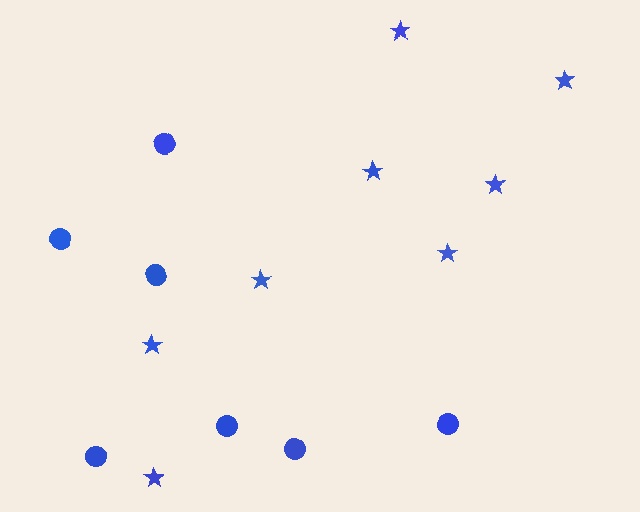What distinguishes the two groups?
There are 2 groups: one group of circles (7) and one group of stars (8).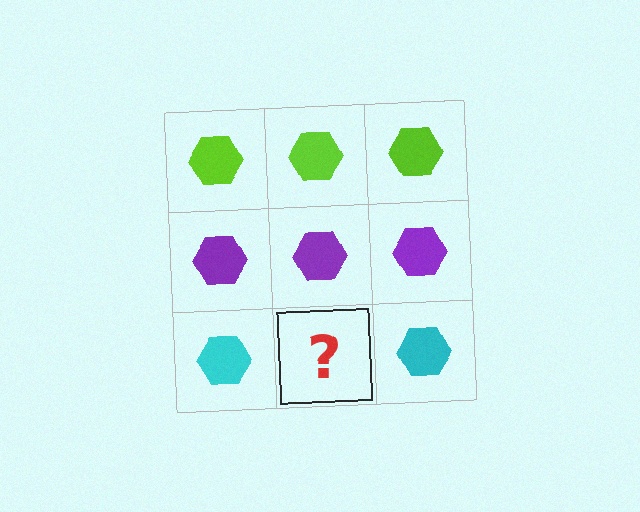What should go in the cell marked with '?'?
The missing cell should contain a cyan hexagon.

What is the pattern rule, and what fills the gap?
The rule is that each row has a consistent color. The gap should be filled with a cyan hexagon.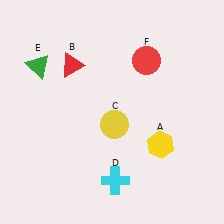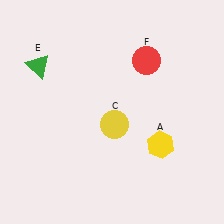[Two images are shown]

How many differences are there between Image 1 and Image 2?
There are 2 differences between the two images.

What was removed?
The red triangle (B), the cyan cross (D) were removed in Image 2.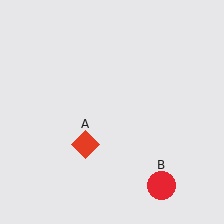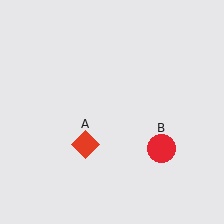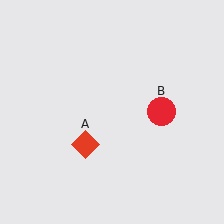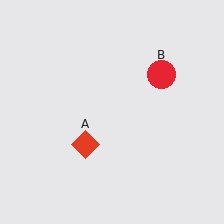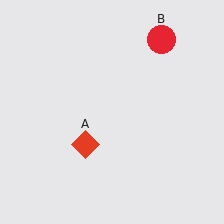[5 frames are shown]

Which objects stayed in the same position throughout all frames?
Red diamond (object A) remained stationary.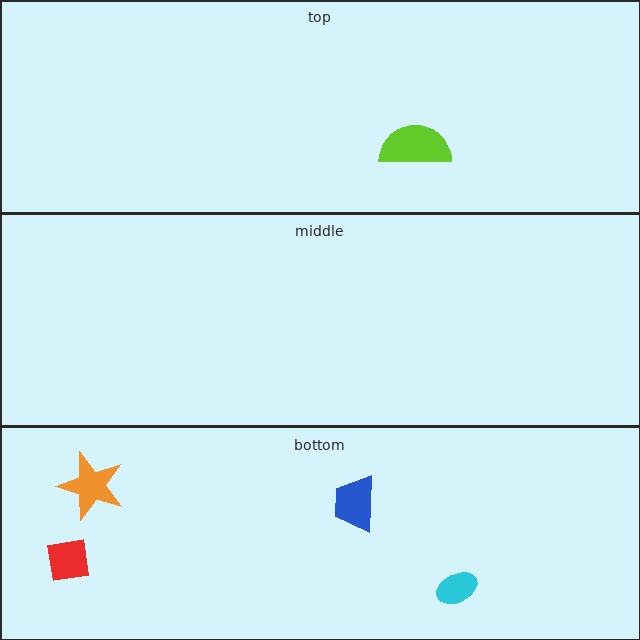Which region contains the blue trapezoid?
The bottom region.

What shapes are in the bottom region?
The orange star, the red square, the cyan ellipse, the blue trapezoid.